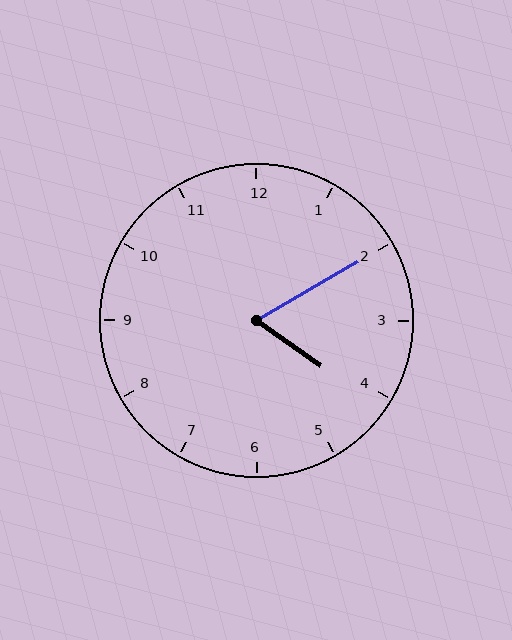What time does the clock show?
4:10.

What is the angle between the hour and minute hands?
Approximately 65 degrees.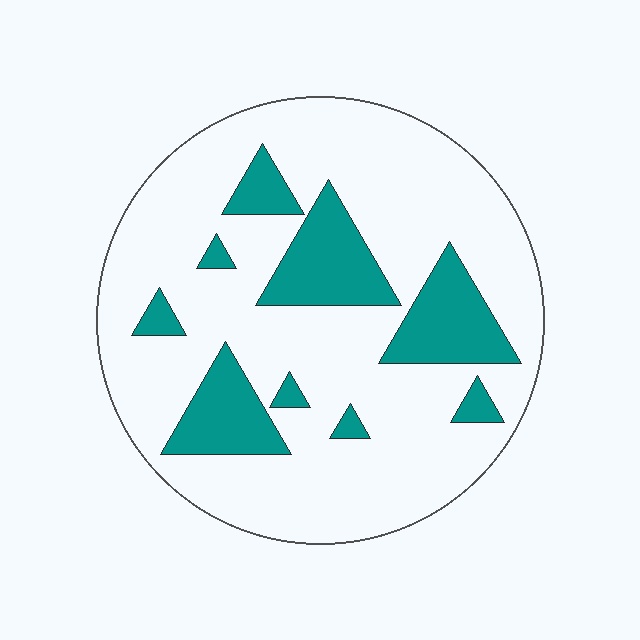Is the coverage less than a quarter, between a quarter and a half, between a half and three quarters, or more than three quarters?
Less than a quarter.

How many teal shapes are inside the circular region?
9.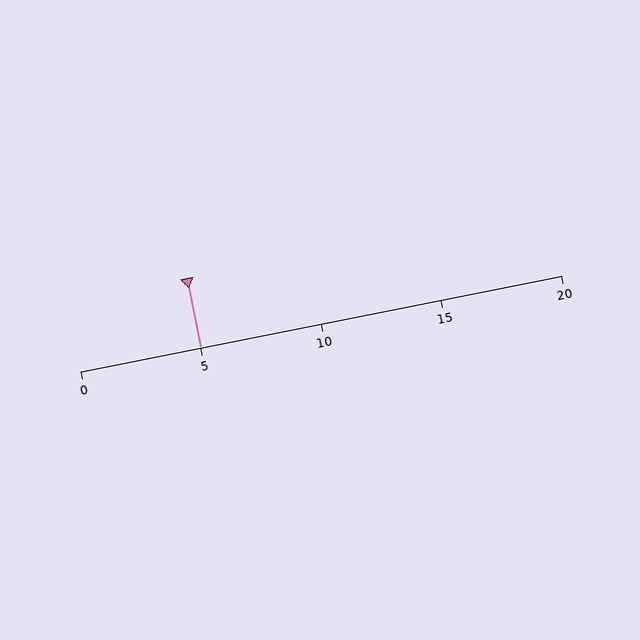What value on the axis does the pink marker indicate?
The marker indicates approximately 5.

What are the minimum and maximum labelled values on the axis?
The axis runs from 0 to 20.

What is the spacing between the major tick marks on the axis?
The major ticks are spaced 5 apart.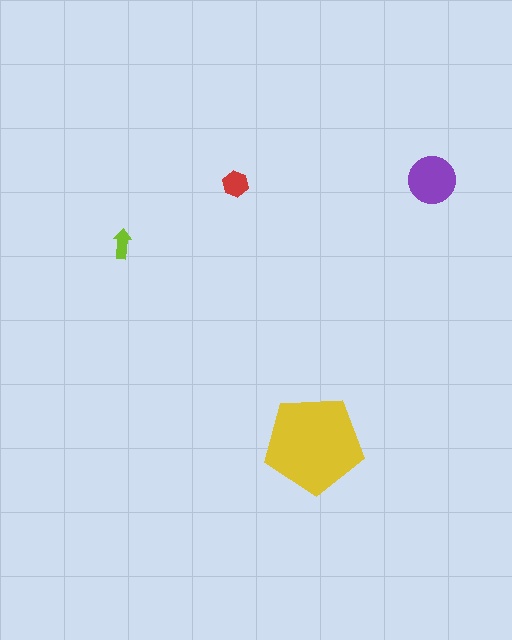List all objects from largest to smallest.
The yellow pentagon, the purple circle, the red hexagon, the lime arrow.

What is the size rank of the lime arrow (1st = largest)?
4th.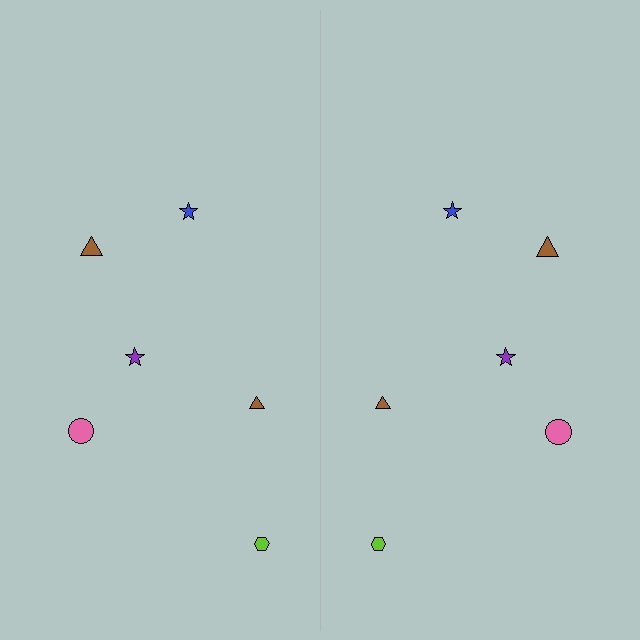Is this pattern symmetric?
Yes, this pattern has bilateral (reflection) symmetry.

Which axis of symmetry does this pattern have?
The pattern has a vertical axis of symmetry running through the center of the image.